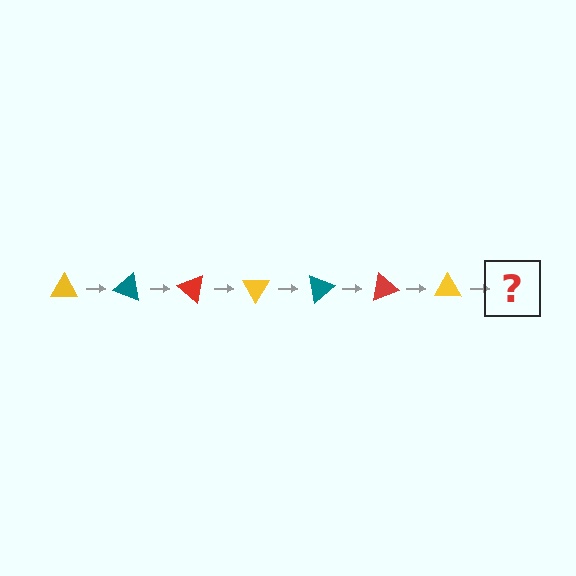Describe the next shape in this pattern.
It should be a teal triangle, rotated 140 degrees from the start.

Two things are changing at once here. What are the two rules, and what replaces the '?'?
The two rules are that it rotates 20 degrees each step and the color cycles through yellow, teal, and red. The '?' should be a teal triangle, rotated 140 degrees from the start.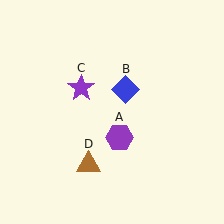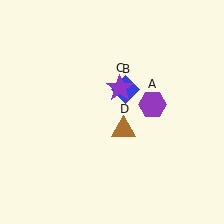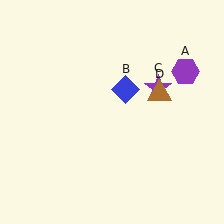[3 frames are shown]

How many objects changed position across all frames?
3 objects changed position: purple hexagon (object A), purple star (object C), brown triangle (object D).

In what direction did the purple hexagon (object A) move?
The purple hexagon (object A) moved up and to the right.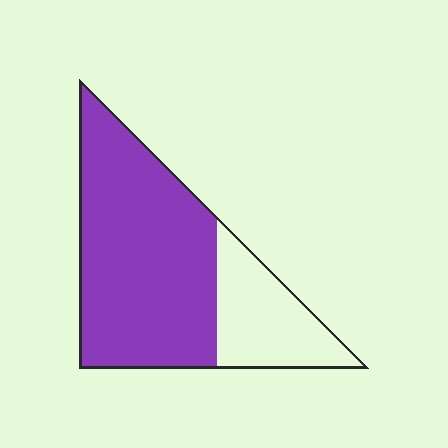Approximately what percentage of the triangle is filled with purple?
Approximately 70%.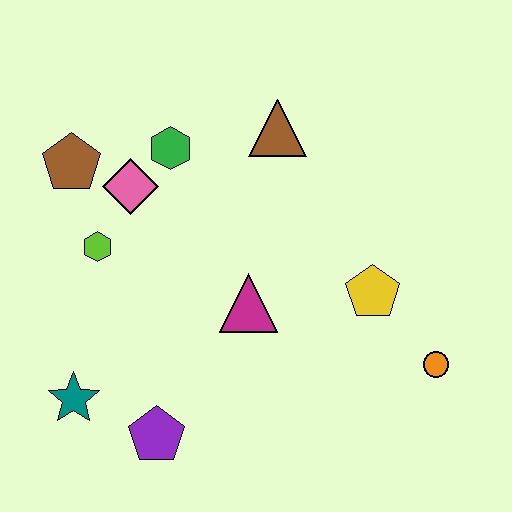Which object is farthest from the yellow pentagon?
The brown pentagon is farthest from the yellow pentagon.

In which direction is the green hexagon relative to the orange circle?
The green hexagon is to the left of the orange circle.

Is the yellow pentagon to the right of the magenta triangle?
Yes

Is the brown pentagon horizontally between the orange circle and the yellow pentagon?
No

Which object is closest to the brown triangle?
The green hexagon is closest to the brown triangle.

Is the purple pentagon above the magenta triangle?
No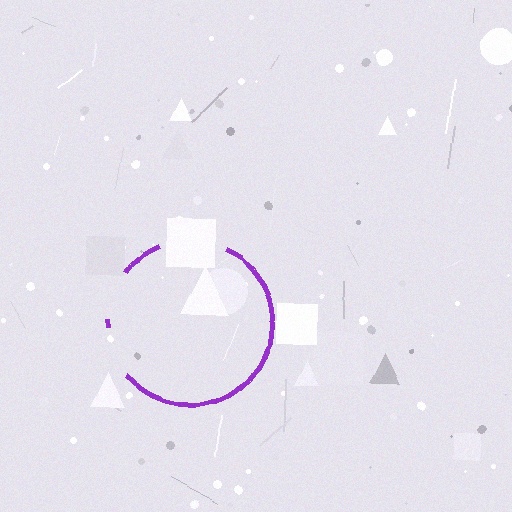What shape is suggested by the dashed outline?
The dashed outline suggests a circle.